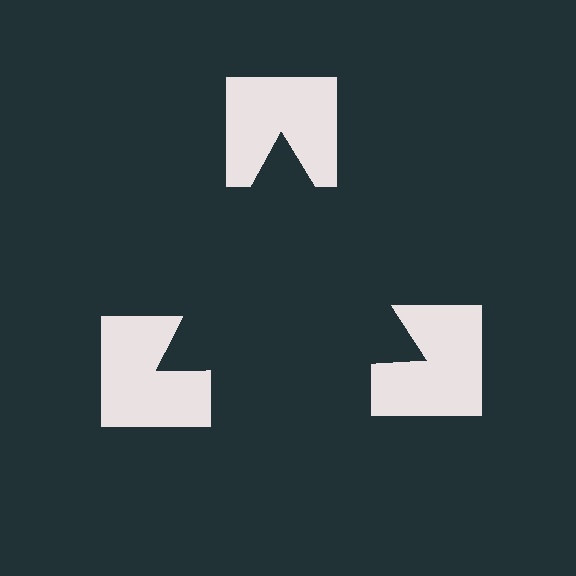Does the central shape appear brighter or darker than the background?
It typically appears slightly darker than the background, even though no actual brightness change is drawn.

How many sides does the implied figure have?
3 sides.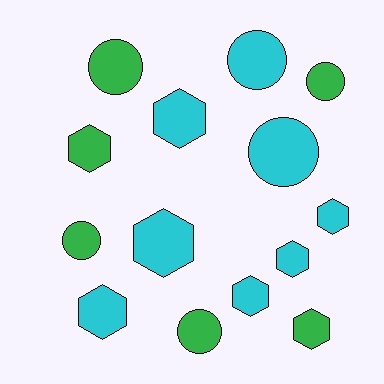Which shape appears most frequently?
Hexagon, with 8 objects.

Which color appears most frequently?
Cyan, with 8 objects.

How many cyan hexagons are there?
There are 6 cyan hexagons.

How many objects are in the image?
There are 14 objects.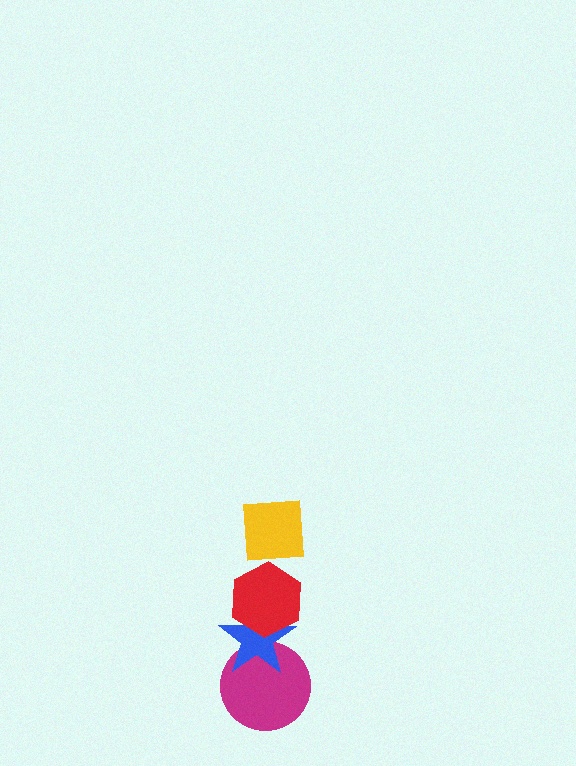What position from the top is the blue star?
The blue star is 3rd from the top.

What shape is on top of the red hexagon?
The yellow square is on top of the red hexagon.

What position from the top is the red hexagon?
The red hexagon is 2nd from the top.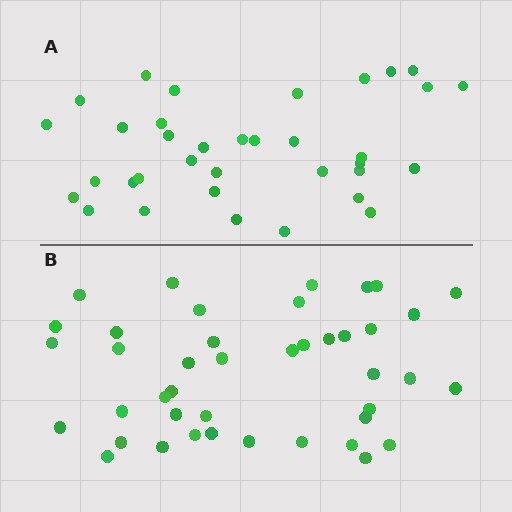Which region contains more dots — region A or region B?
Region B (the bottom region) has more dots.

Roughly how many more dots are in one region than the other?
Region B has roughly 8 or so more dots than region A.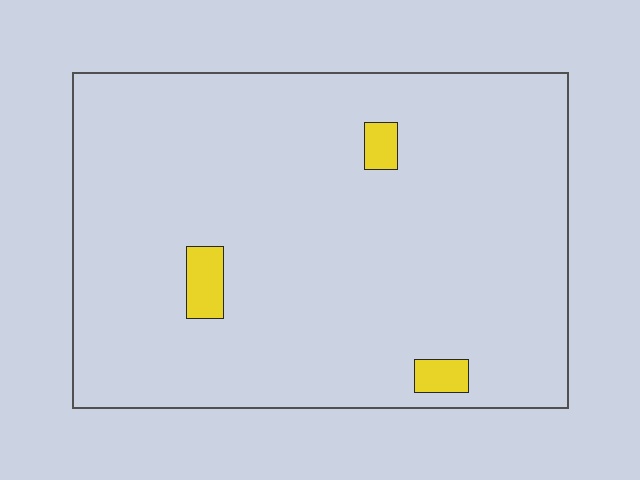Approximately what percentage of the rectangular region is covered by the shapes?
Approximately 5%.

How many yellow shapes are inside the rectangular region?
3.